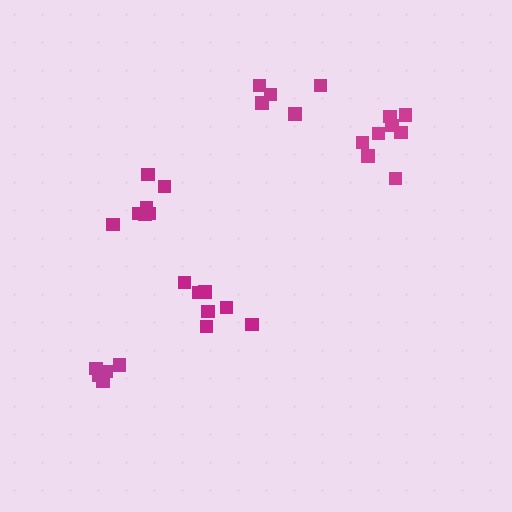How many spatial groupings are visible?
There are 5 spatial groupings.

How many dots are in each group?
Group 1: 5 dots, Group 2: 7 dots, Group 3: 5 dots, Group 4: 7 dots, Group 5: 8 dots (32 total).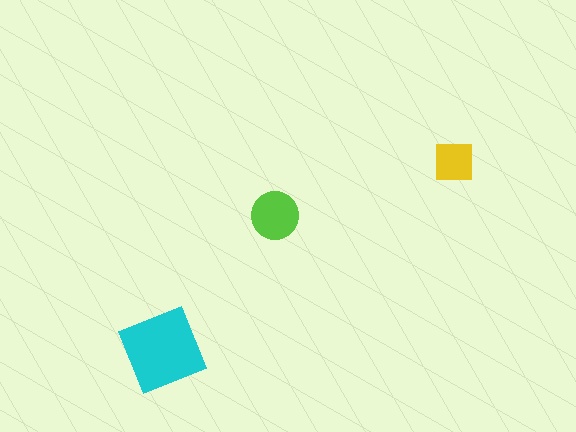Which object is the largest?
The cyan diamond.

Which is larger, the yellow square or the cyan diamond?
The cyan diamond.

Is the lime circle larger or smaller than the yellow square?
Larger.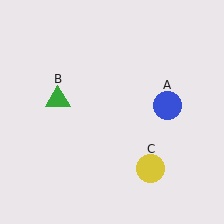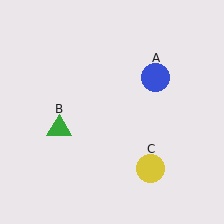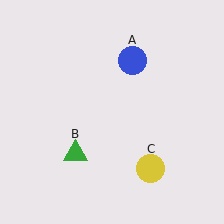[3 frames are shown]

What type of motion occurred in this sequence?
The blue circle (object A), green triangle (object B) rotated counterclockwise around the center of the scene.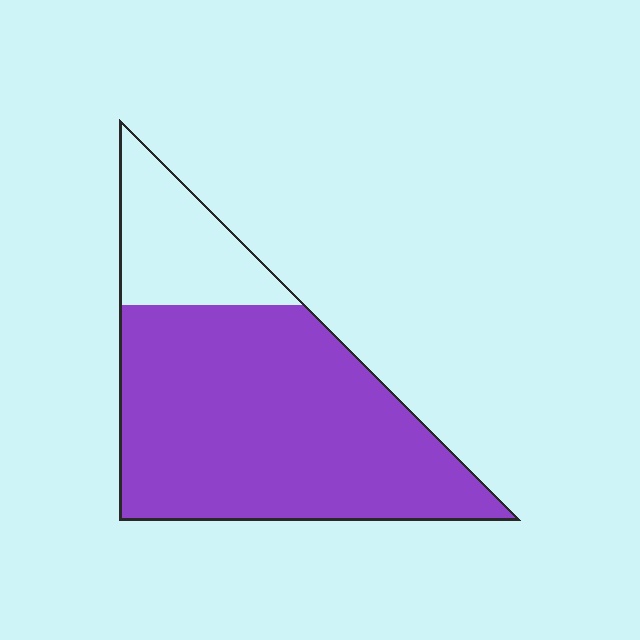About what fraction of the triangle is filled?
About four fifths (4/5).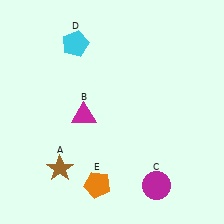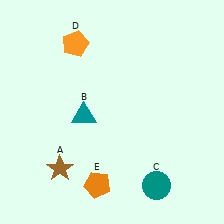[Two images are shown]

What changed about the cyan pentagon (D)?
In Image 1, D is cyan. In Image 2, it changed to orange.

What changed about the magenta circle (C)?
In Image 1, C is magenta. In Image 2, it changed to teal.